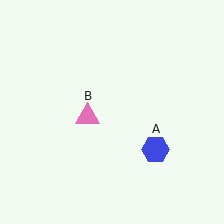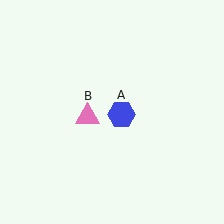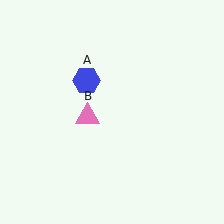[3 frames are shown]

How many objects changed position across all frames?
1 object changed position: blue hexagon (object A).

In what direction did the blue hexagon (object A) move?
The blue hexagon (object A) moved up and to the left.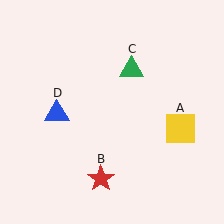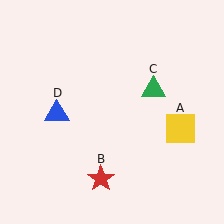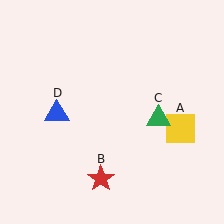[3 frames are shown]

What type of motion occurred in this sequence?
The green triangle (object C) rotated clockwise around the center of the scene.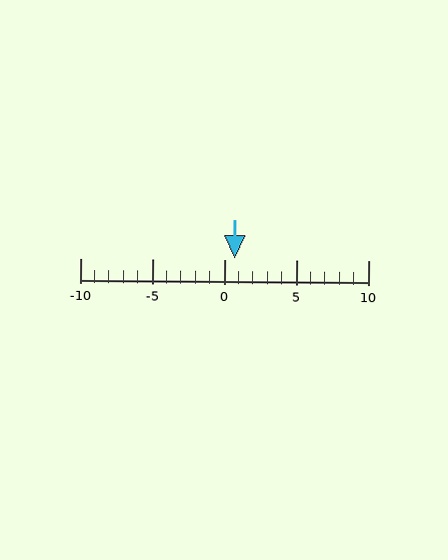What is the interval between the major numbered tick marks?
The major tick marks are spaced 5 units apart.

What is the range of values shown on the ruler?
The ruler shows values from -10 to 10.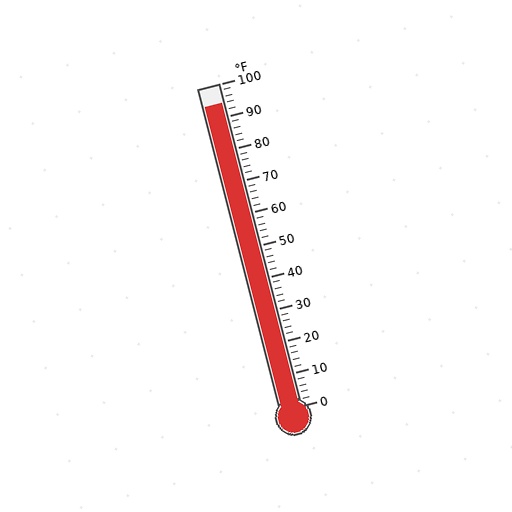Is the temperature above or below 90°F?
The temperature is above 90°F.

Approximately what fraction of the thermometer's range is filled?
The thermometer is filled to approximately 95% of its range.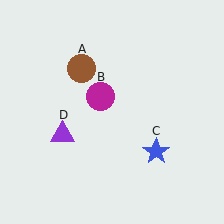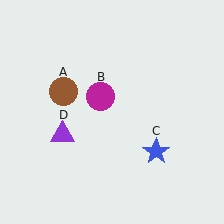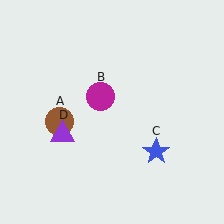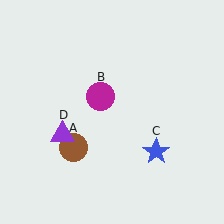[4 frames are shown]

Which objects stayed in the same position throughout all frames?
Magenta circle (object B) and blue star (object C) and purple triangle (object D) remained stationary.